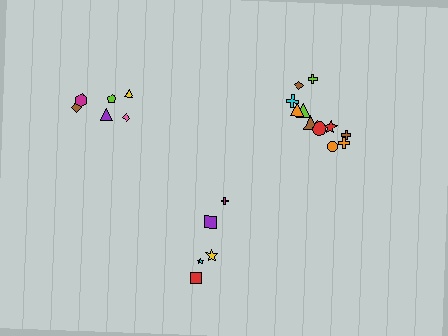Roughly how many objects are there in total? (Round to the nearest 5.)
Roughly 25 objects in total.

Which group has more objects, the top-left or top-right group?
The top-right group.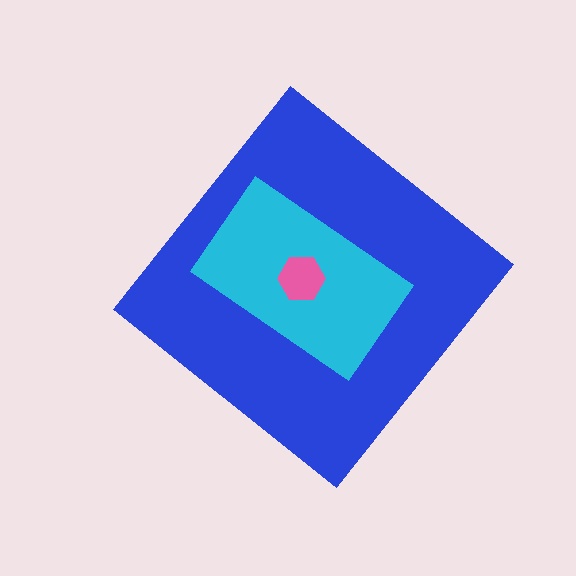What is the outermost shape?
The blue diamond.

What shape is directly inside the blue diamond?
The cyan rectangle.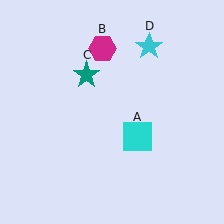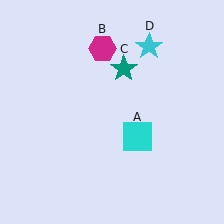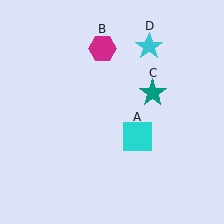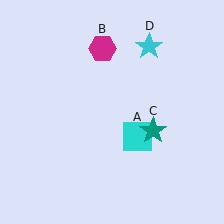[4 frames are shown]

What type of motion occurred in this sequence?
The teal star (object C) rotated clockwise around the center of the scene.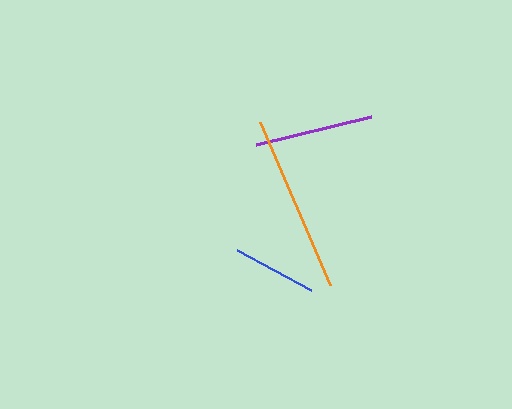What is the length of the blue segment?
The blue segment is approximately 84 pixels long.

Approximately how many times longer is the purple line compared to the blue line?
The purple line is approximately 1.4 times the length of the blue line.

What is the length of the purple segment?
The purple segment is approximately 118 pixels long.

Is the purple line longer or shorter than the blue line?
The purple line is longer than the blue line.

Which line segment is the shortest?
The blue line is the shortest at approximately 84 pixels.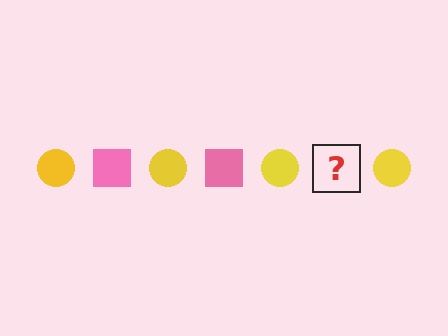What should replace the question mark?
The question mark should be replaced with a pink square.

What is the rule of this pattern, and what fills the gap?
The rule is that the pattern alternates between yellow circle and pink square. The gap should be filled with a pink square.